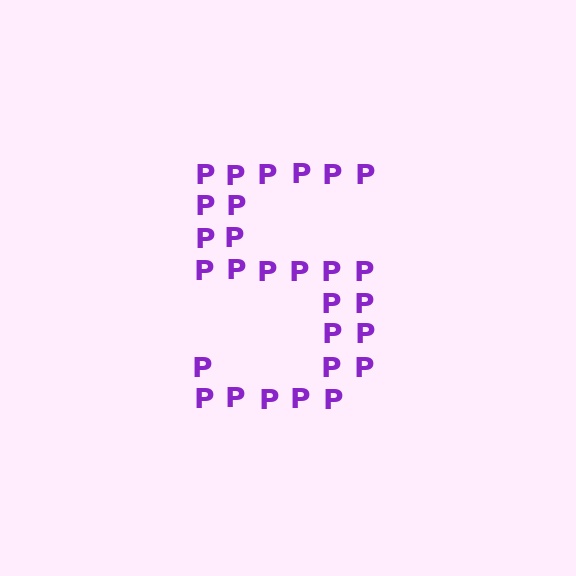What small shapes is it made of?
It is made of small letter P's.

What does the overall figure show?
The overall figure shows the digit 5.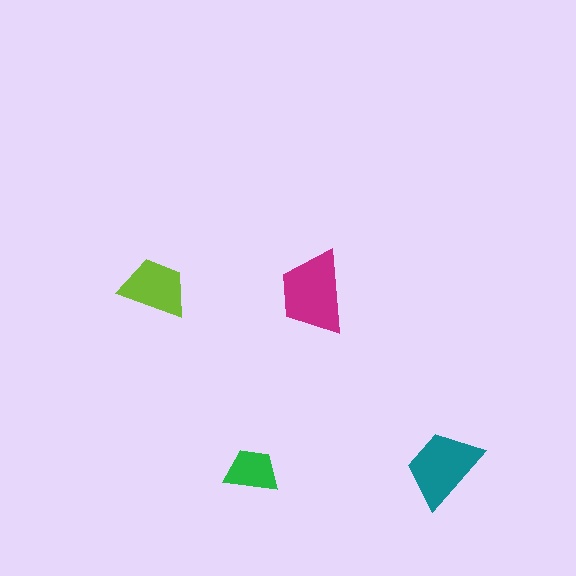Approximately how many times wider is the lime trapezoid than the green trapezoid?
About 1.5 times wider.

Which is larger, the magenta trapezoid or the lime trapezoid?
The magenta one.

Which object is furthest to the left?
The lime trapezoid is leftmost.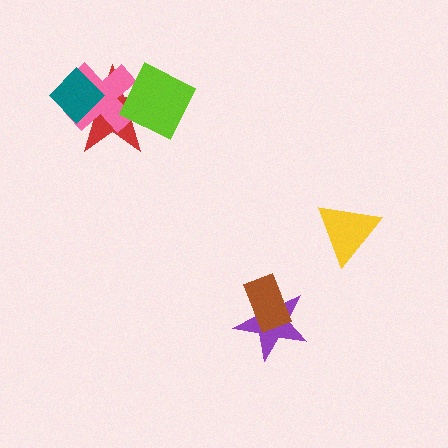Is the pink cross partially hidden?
Yes, it is partially covered by another shape.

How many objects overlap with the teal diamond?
2 objects overlap with the teal diamond.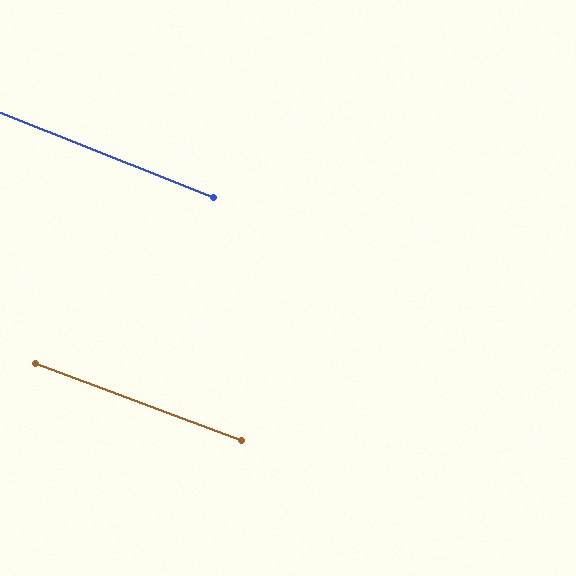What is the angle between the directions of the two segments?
Approximately 1 degree.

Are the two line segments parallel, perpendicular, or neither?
Parallel — their directions differ by only 1.2°.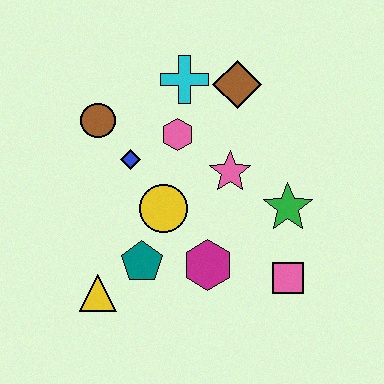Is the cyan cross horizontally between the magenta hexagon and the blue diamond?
Yes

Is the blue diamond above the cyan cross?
No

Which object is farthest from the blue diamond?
The pink square is farthest from the blue diamond.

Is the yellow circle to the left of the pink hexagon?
Yes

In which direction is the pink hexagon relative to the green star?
The pink hexagon is to the left of the green star.